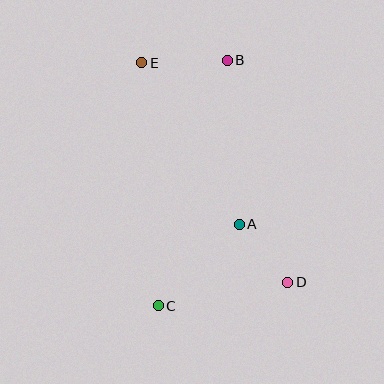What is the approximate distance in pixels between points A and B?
The distance between A and B is approximately 164 pixels.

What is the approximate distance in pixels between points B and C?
The distance between B and C is approximately 255 pixels.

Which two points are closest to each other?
Points A and D are closest to each other.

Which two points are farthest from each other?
Points D and E are farthest from each other.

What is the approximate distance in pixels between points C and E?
The distance between C and E is approximately 243 pixels.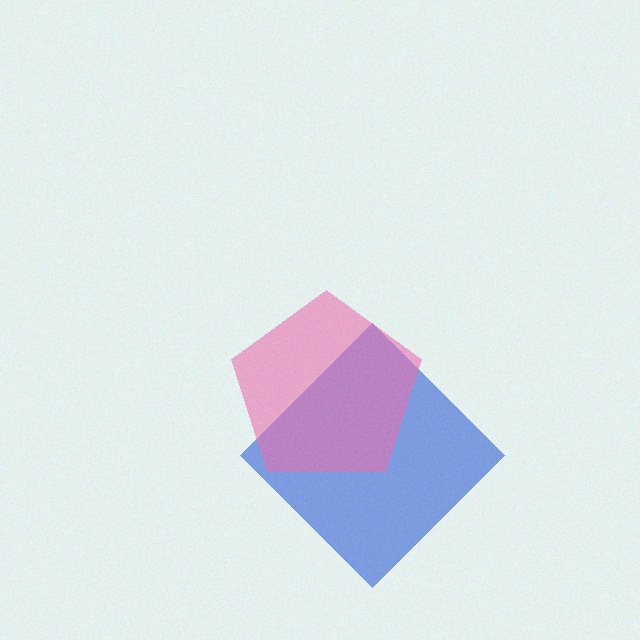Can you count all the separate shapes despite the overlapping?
Yes, there are 2 separate shapes.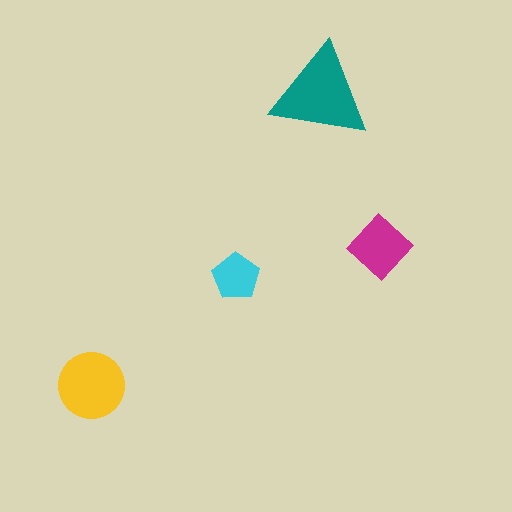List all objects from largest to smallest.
The teal triangle, the yellow circle, the magenta diamond, the cyan pentagon.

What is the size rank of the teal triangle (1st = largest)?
1st.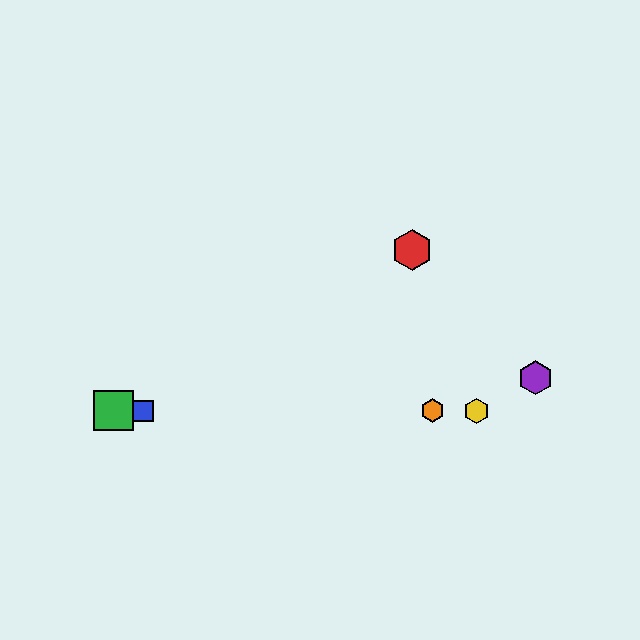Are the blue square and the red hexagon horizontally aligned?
No, the blue square is at y≈411 and the red hexagon is at y≈250.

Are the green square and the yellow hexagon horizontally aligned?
Yes, both are at y≈411.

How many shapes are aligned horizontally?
4 shapes (the blue square, the green square, the yellow hexagon, the orange hexagon) are aligned horizontally.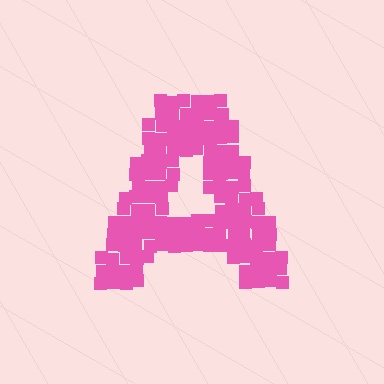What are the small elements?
The small elements are squares.